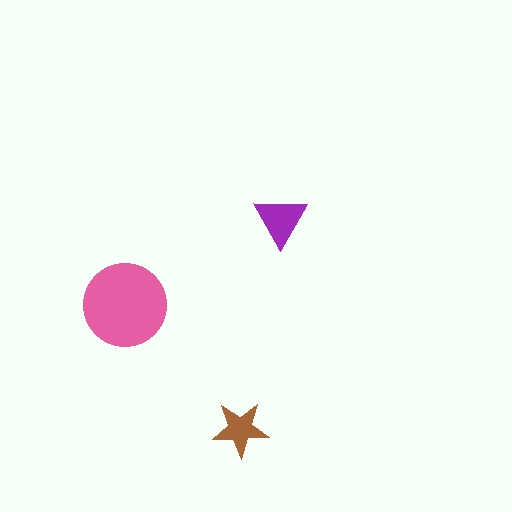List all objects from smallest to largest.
The brown star, the purple triangle, the pink circle.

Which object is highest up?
The purple triangle is topmost.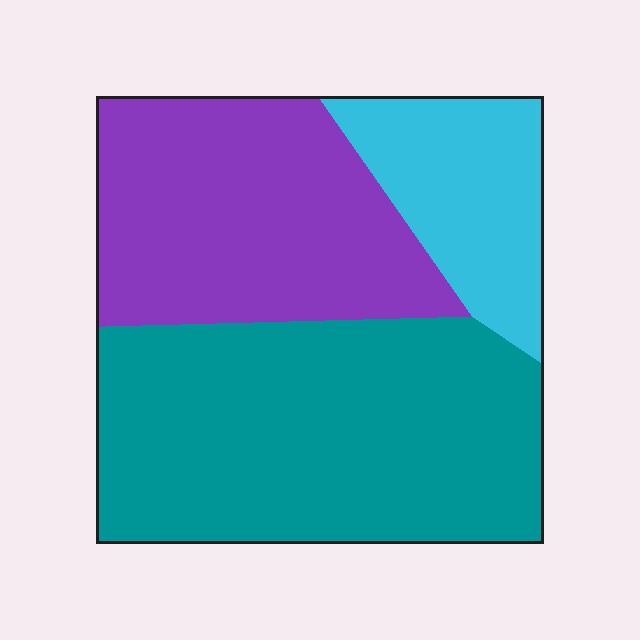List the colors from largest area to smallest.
From largest to smallest: teal, purple, cyan.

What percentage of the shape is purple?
Purple takes up about one third (1/3) of the shape.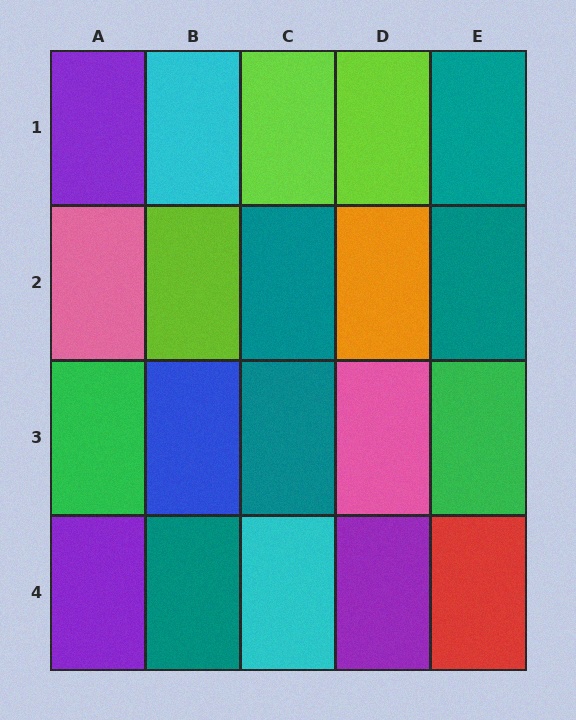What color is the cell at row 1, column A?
Purple.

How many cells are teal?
5 cells are teal.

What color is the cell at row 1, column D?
Lime.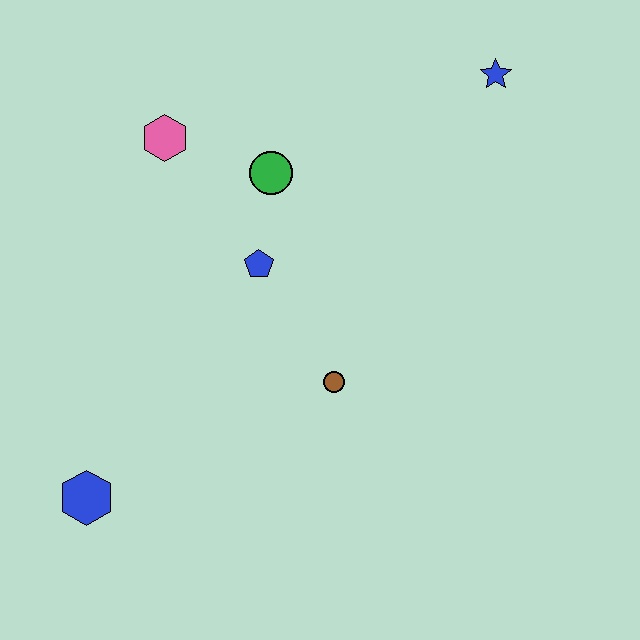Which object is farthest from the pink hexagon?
The blue hexagon is farthest from the pink hexagon.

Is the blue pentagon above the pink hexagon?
No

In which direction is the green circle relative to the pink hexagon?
The green circle is to the right of the pink hexagon.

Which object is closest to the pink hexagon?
The green circle is closest to the pink hexagon.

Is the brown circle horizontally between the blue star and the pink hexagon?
Yes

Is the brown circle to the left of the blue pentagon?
No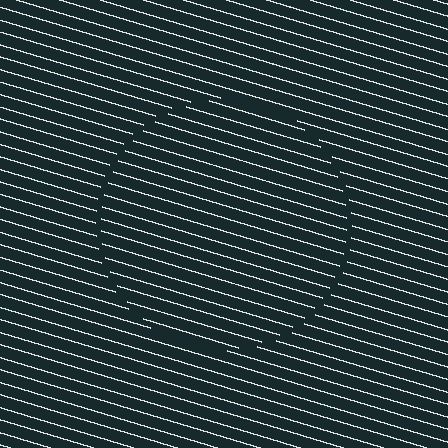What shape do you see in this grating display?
An illusory circle. The interior of the shape contains the same grating, shifted by half a period — the contour is defined by the phase discontinuity where line-ends from the inner and outer gratings abut.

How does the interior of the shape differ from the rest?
The interior of the shape contains the same grating, shifted by half a period — the contour is defined by the phase discontinuity where line-ends from the inner and outer gratings abut.